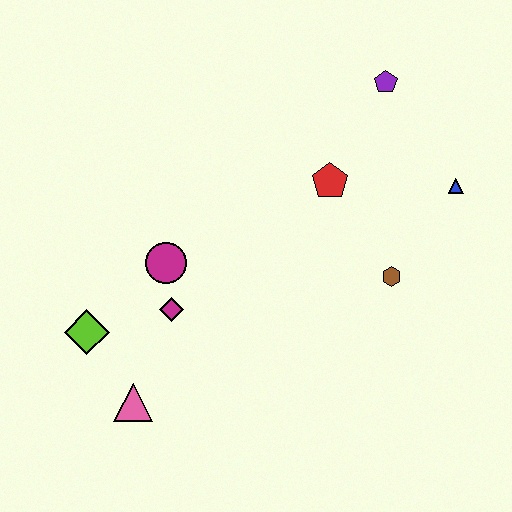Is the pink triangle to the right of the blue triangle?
No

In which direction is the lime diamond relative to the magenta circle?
The lime diamond is to the left of the magenta circle.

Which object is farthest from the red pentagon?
The pink triangle is farthest from the red pentagon.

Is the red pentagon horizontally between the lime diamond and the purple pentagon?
Yes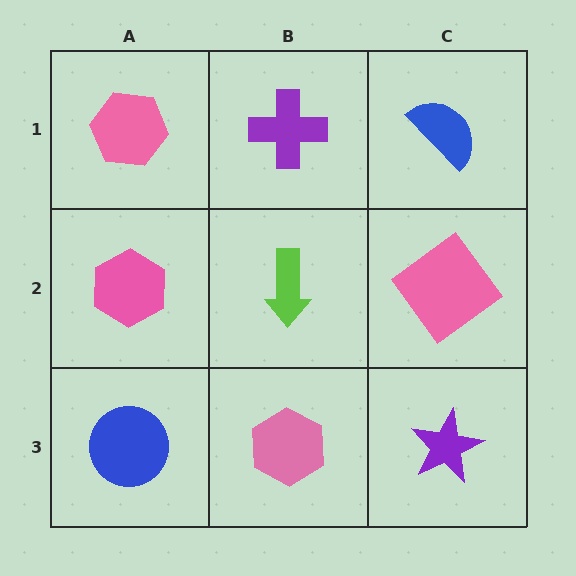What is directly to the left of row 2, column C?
A lime arrow.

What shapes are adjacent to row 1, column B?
A lime arrow (row 2, column B), a pink hexagon (row 1, column A), a blue semicircle (row 1, column C).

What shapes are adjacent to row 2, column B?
A purple cross (row 1, column B), a pink hexagon (row 3, column B), a pink hexagon (row 2, column A), a pink diamond (row 2, column C).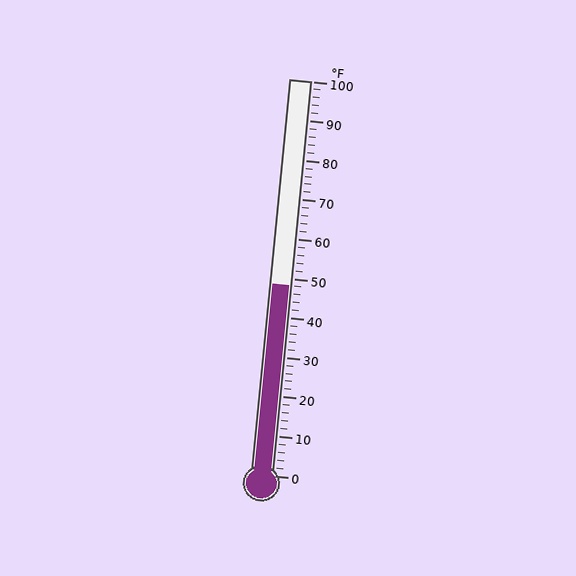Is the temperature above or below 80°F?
The temperature is below 80°F.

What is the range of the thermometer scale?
The thermometer scale ranges from 0°F to 100°F.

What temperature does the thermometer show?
The thermometer shows approximately 48°F.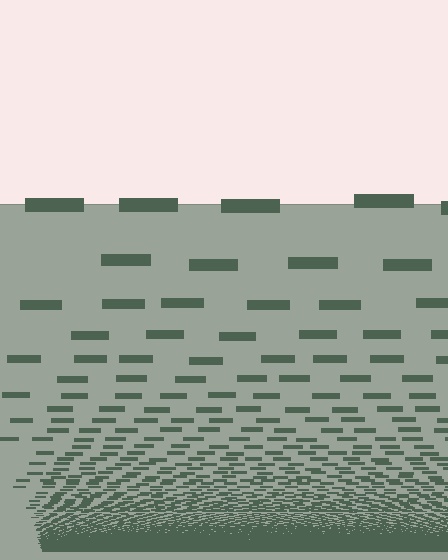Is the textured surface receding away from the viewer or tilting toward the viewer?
The surface appears to tilt toward the viewer. Texture elements get larger and sparser toward the top.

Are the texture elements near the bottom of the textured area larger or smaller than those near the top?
Smaller. The gradient is inverted — elements near the bottom are smaller and denser.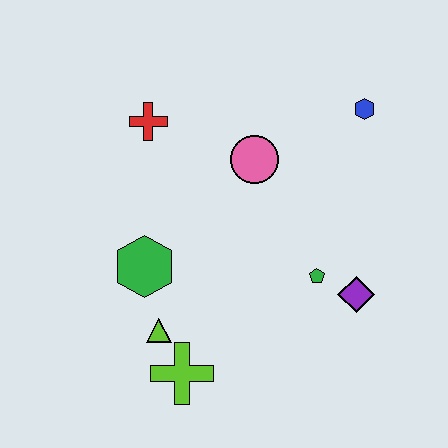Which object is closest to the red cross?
The pink circle is closest to the red cross.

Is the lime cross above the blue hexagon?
No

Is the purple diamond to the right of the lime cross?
Yes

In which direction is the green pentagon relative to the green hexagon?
The green pentagon is to the right of the green hexagon.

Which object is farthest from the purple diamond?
The red cross is farthest from the purple diamond.